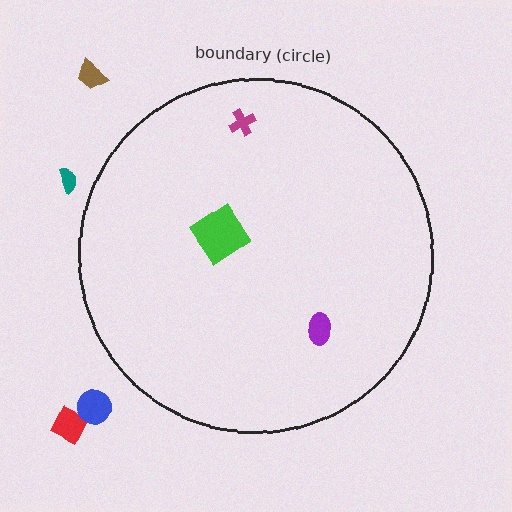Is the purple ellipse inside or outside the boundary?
Inside.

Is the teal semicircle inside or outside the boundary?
Outside.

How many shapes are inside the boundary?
3 inside, 4 outside.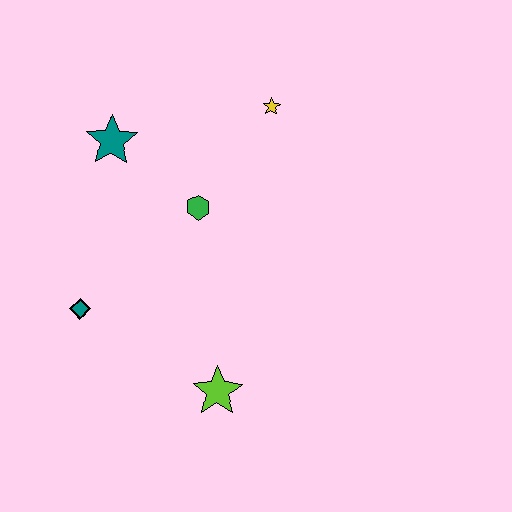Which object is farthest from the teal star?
The lime star is farthest from the teal star.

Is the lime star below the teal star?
Yes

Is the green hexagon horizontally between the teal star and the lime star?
Yes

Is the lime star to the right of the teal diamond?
Yes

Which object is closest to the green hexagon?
The teal star is closest to the green hexagon.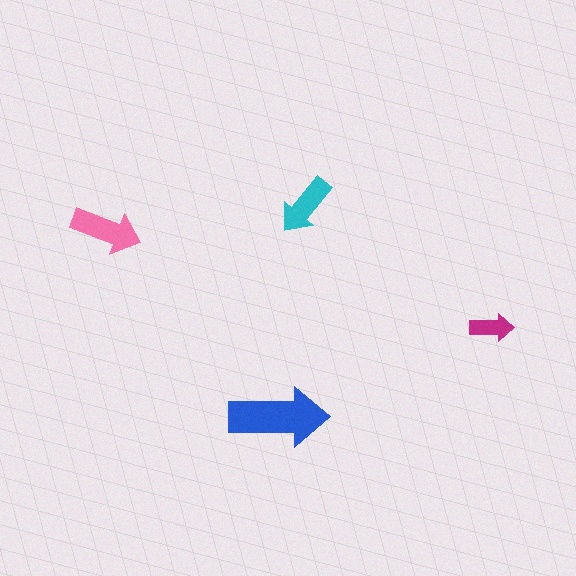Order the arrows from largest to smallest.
the blue one, the pink one, the cyan one, the magenta one.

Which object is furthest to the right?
The magenta arrow is rightmost.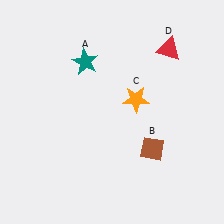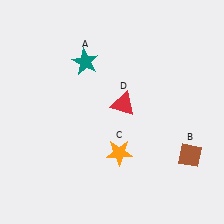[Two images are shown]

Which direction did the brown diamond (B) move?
The brown diamond (B) moved right.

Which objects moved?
The objects that moved are: the brown diamond (B), the orange star (C), the red triangle (D).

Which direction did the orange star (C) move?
The orange star (C) moved down.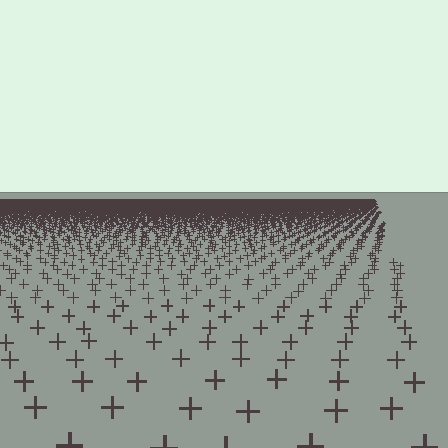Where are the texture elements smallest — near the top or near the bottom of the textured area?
Near the top.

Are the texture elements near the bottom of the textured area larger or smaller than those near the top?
Larger. Near the bottom, elements are closer to the viewer and appear at a bigger on-screen size.